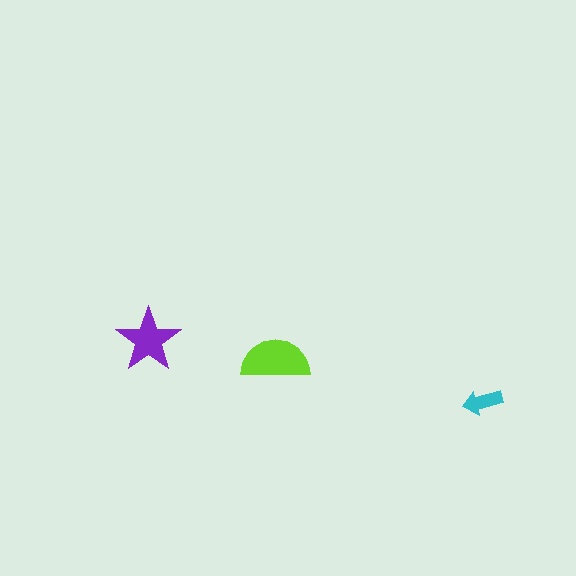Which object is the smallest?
The cyan arrow.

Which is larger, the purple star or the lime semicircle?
The lime semicircle.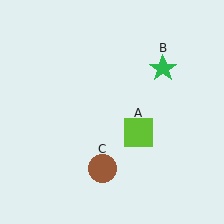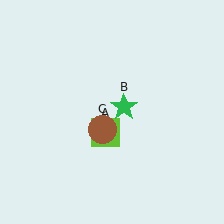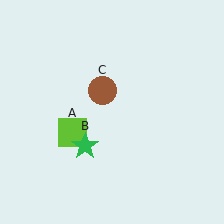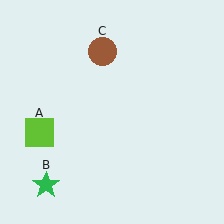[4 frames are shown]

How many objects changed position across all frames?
3 objects changed position: lime square (object A), green star (object B), brown circle (object C).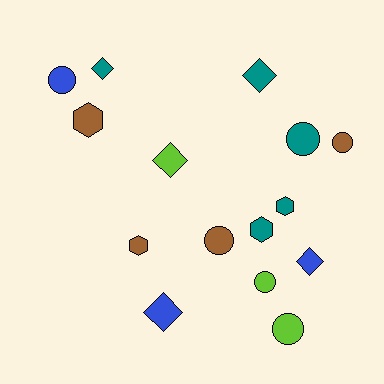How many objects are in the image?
There are 15 objects.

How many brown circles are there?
There are 2 brown circles.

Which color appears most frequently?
Teal, with 5 objects.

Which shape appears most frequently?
Circle, with 6 objects.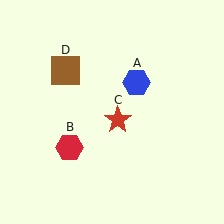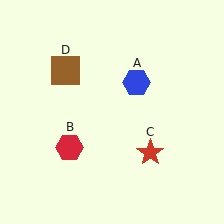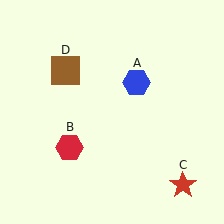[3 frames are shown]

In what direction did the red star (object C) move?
The red star (object C) moved down and to the right.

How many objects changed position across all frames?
1 object changed position: red star (object C).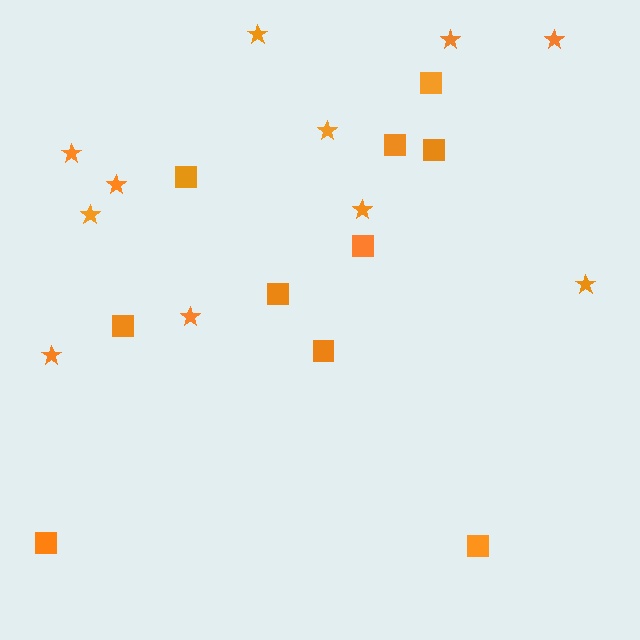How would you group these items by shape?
There are 2 groups: one group of squares (10) and one group of stars (11).